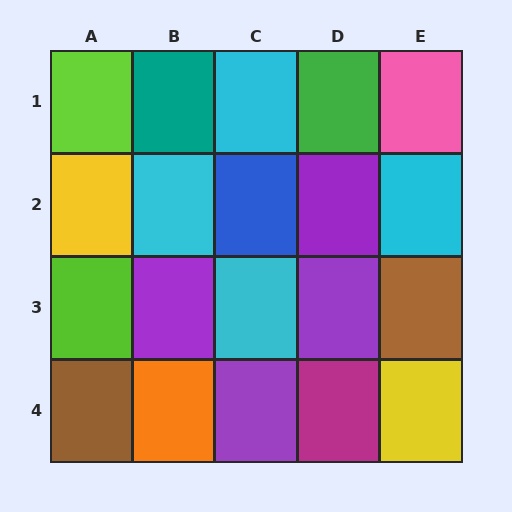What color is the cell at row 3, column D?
Purple.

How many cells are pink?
1 cell is pink.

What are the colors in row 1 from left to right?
Lime, teal, cyan, green, pink.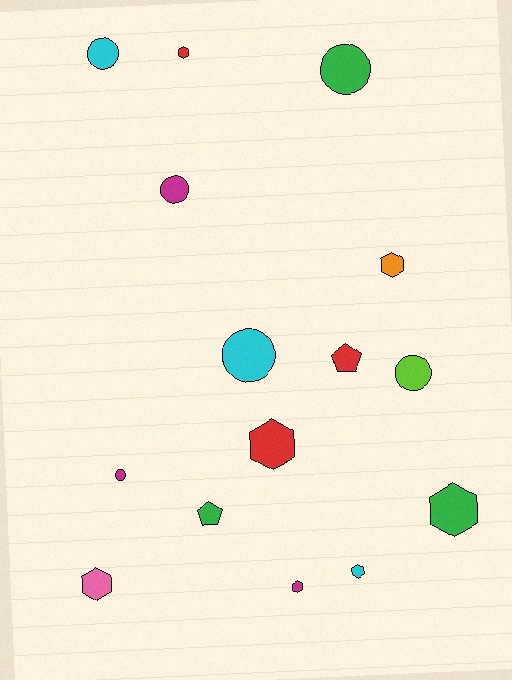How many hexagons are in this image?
There are 7 hexagons.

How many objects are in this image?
There are 15 objects.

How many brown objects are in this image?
There are no brown objects.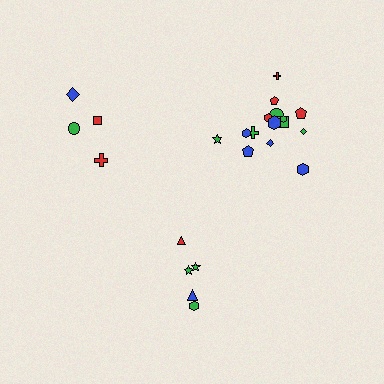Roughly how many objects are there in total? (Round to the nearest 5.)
Roughly 25 objects in total.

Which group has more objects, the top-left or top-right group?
The top-right group.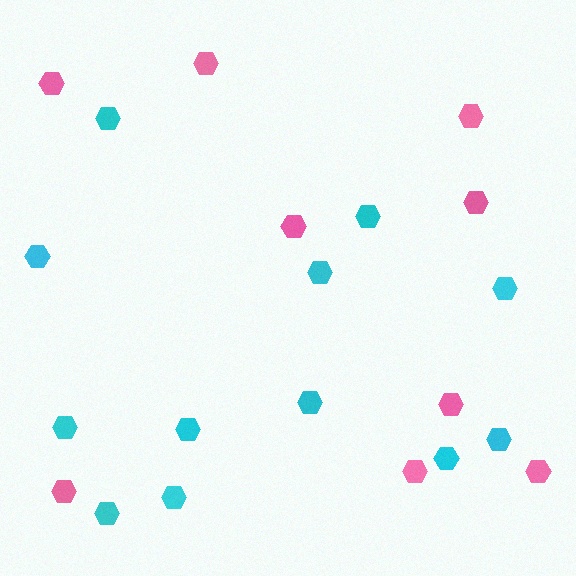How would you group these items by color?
There are 2 groups: one group of cyan hexagons (12) and one group of pink hexagons (9).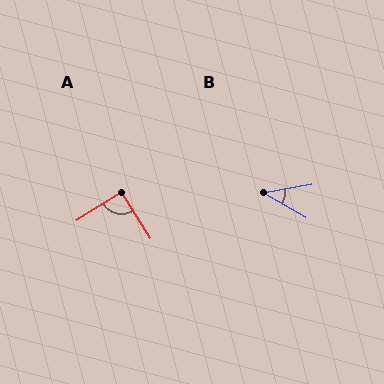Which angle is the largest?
A, at approximately 90 degrees.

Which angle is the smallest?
B, at approximately 40 degrees.